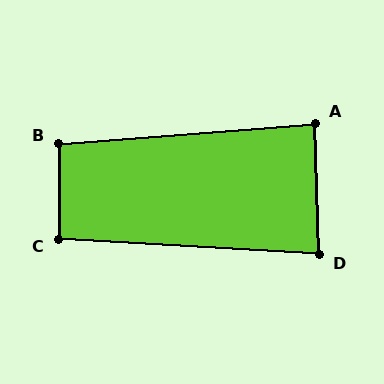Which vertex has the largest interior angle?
B, at approximately 95 degrees.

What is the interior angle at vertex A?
Approximately 87 degrees (approximately right).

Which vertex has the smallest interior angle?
D, at approximately 85 degrees.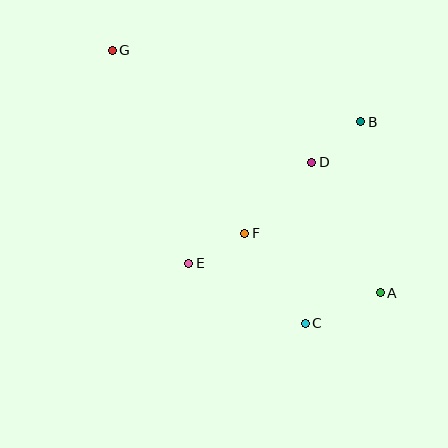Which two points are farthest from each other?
Points A and G are farthest from each other.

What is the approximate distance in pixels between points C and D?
The distance between C and D is approximately 161 pixels.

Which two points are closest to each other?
Points B and D are closest to each other.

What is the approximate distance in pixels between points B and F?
The distance between B and F is approximately 161 pixels.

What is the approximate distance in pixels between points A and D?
The distance between A and D is approximately 147 pixels.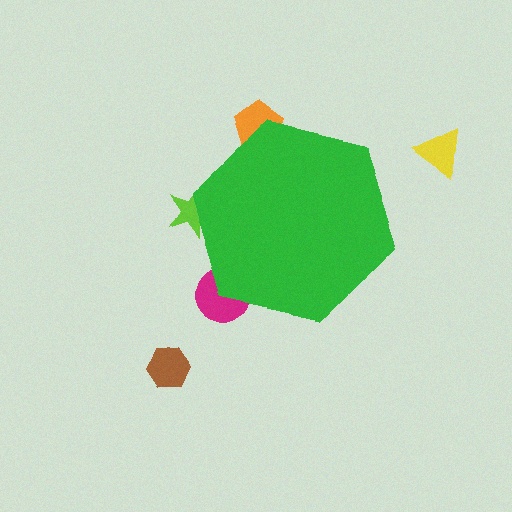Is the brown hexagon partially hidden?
No, the brown hexagon is fully visible.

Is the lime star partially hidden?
Yes, the lime star is partially hidden behind the green hexagon.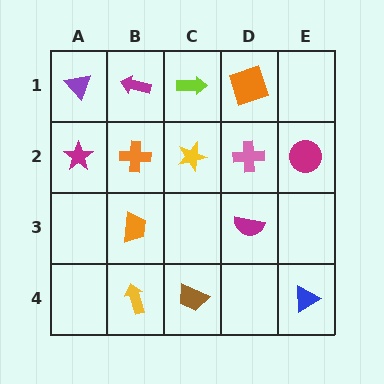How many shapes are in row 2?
5 shapes.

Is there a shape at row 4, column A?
No, that cell is empty.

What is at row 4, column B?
A yellow arrow.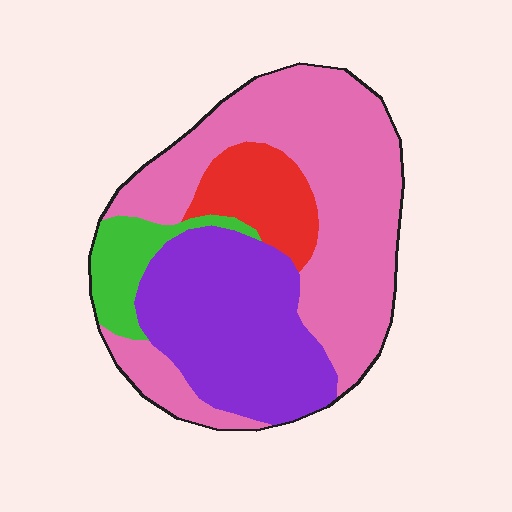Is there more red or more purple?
Purple.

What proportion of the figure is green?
Green covers around 10% of the figure.